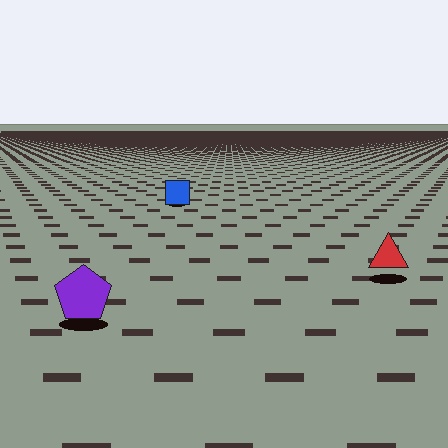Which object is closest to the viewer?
The purple pentagon is closest. The texture marks near it are larger and more spread out.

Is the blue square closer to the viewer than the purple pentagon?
No. The purple pentagon is closer — you can tell from the texture gradient: the ground texture is coarser near it.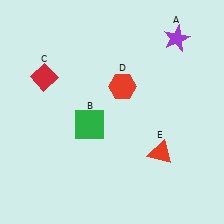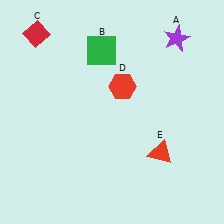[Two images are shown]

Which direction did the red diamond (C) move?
The red diamond (C) moved up.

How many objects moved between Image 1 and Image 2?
2 objects moved between the two images.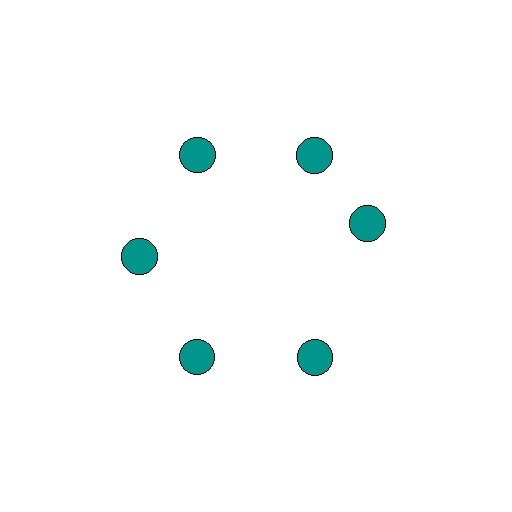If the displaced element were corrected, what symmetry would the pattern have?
It would have 6-fold rotational symmetry — the pattern would map onto itself every 60 degrees.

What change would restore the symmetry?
The symmetry would be restored by rotating it back into even spacing with its neighbors so that all 6 circles sit at equal angles and equal distance from the center.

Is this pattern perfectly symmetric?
No. The 6 teal circles are arranged in a ring, but one element near the 3 o'clock position is rotated out of alignment along the ring, breaking the 6-fold rotational symmetry.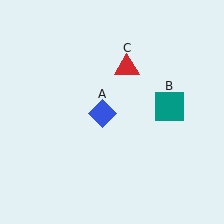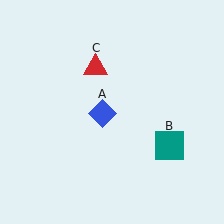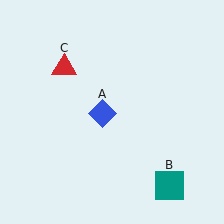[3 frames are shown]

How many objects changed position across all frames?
2 objects changed position: teal square (object B), red triangle (object C).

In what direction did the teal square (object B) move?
The teal square (object B) moved down.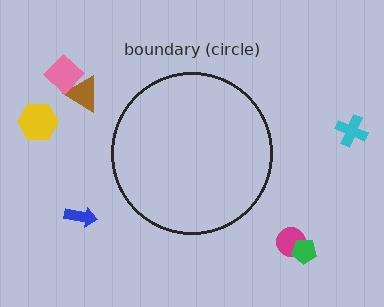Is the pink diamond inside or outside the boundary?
Outside.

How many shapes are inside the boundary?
0 inside, 7 outside.